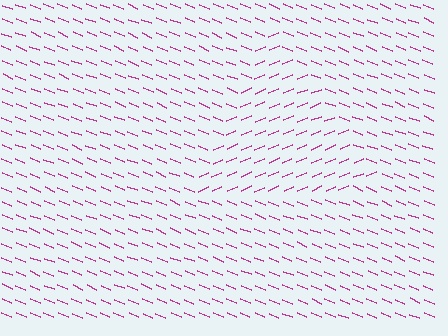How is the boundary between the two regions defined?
The boundary is defined purely by a change in line orientation (approximately 45 degrees difference). All lines are the same color and thickness.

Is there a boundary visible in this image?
Yes, there is a texture boundary formed by a change in line orientation.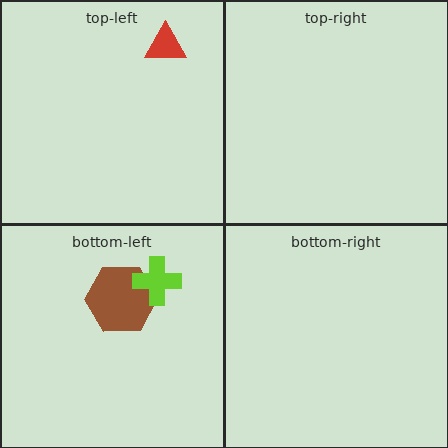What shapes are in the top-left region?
The red triangle.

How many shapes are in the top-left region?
1.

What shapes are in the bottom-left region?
The brown hexagon, the lime cross.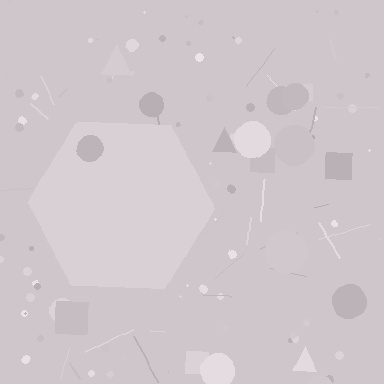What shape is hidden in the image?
A hexagon is hidden in the image.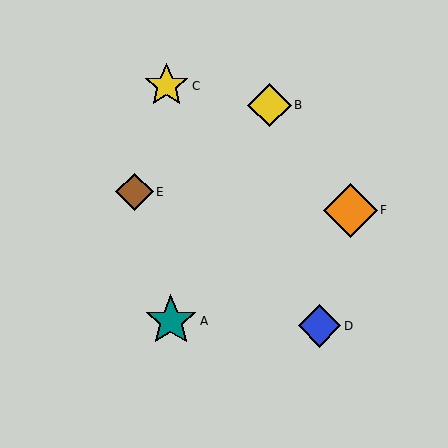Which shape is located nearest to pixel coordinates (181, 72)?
The yellow star (labeled C) at (166, 86) is nearest to that location.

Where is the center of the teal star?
The center of the teal star is at (171, 321).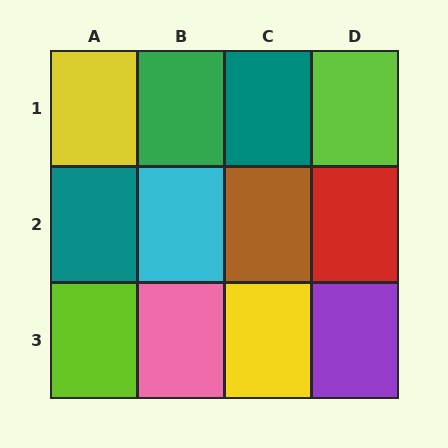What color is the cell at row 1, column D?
Lime.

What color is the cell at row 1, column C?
Teal.